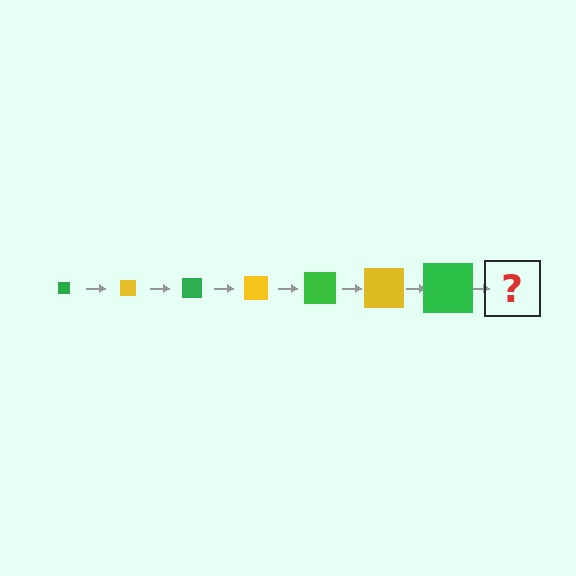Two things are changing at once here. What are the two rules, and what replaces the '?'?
The two rules are that the square grows larger each step and the color cycles through green and yellow. The '?' should be a yellow square, larger than the previous one.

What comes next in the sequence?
The next element should be a yellow square, larger than the previous one.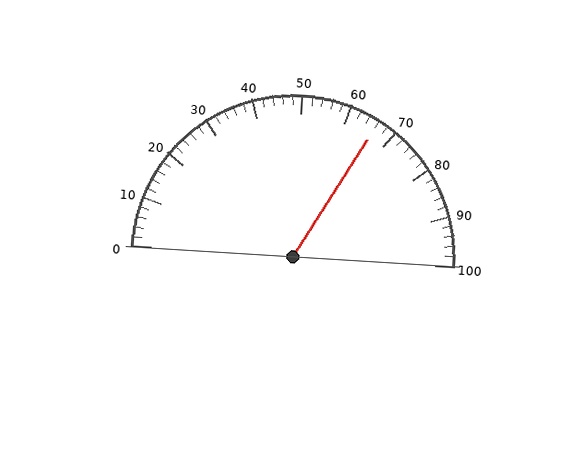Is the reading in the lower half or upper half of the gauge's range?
The reading is in the upper half of the range (0 to 100).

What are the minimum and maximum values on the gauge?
The gauge ranges from 0 to 100.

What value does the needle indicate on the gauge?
The needle indicates approximately 66.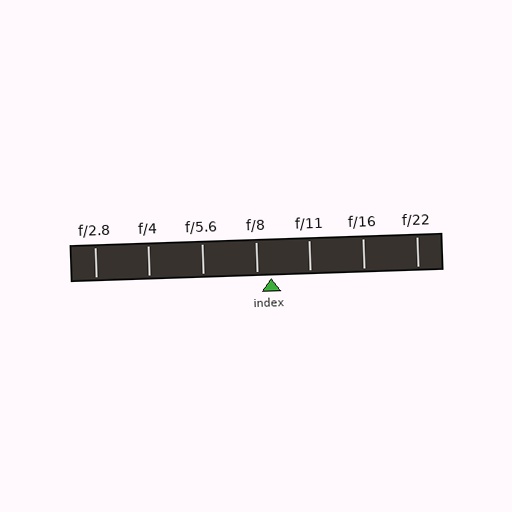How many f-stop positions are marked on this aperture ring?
There are 7 f-stop positions marked.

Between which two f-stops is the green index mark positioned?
The index mark is between f/8 and f/11.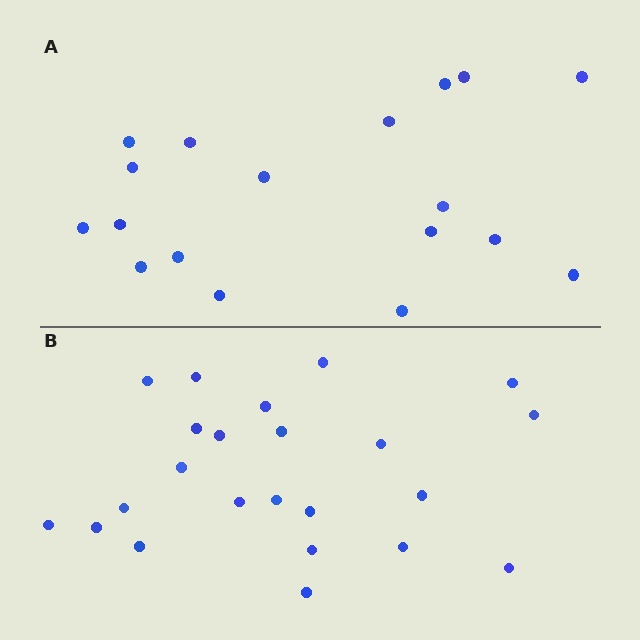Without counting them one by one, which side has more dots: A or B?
Region B (the bottom region) has more dots.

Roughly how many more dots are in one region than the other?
Region B has about 5 more dots than region A.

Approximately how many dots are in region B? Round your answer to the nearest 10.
About 20 dots. (The exact count is 23, which rounds to 20.)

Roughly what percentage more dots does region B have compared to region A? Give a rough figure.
About 30% more.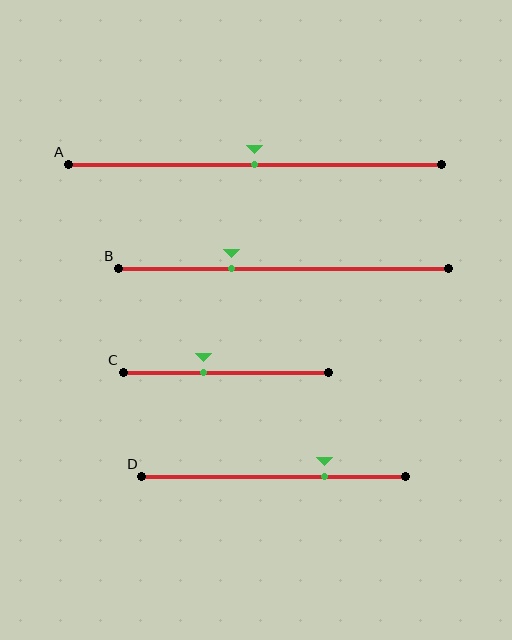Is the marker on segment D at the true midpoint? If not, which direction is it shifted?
No, the marker on segment D is shifted to the right by about 19% of the segment length.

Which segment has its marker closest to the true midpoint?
Segment A has its marker closest to the true midpoint.